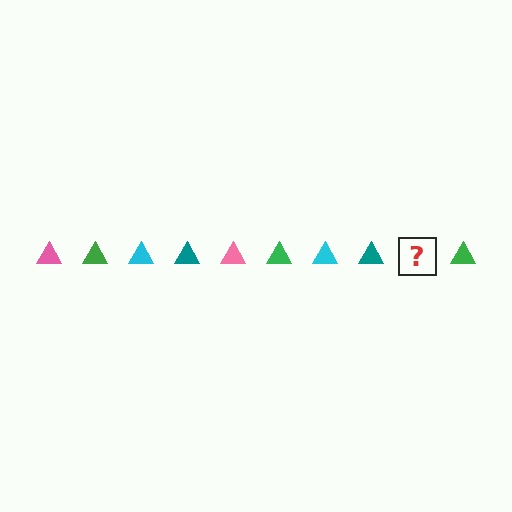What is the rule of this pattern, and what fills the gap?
The rule is that the pattern cycles through pink, green, cyan, teal triangles. The gap should be filled with a pink triangle.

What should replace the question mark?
The question mark should be replaced with a pink triangle.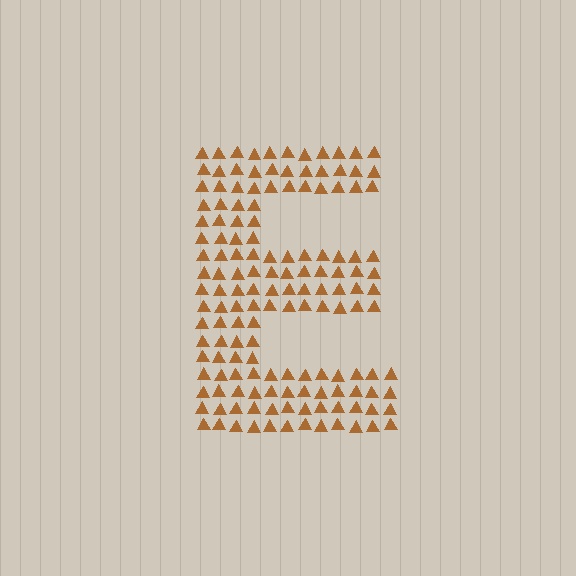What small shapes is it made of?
It is made of small triangles.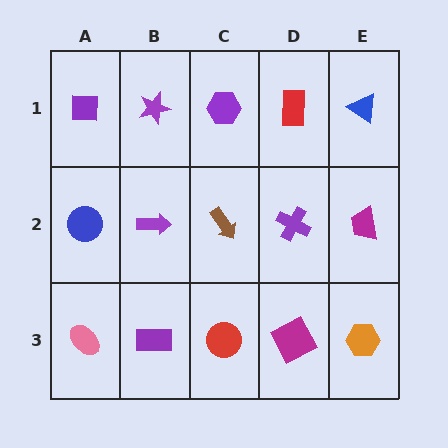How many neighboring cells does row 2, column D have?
4.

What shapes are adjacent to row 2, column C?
A purple hexagon (row 1, column C), a red circle (row 3, column C), a purple arrow (row 2, column B), a purple cross (row 2, column D).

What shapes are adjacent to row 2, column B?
A purple star (row 1, column B), a purple rectangle (row 3, column B), a blue circle (row 2, column A), a brown arrow (row 2, column C).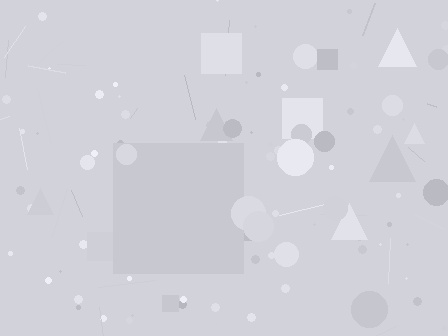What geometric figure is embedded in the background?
A square is embedded in the background.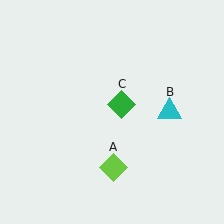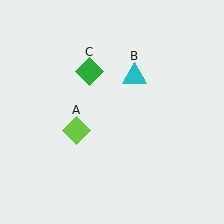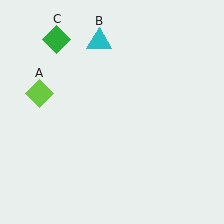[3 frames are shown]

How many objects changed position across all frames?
3 objects changed position: lime diamond (object A), cyan triangle (object B), green diamond (object C).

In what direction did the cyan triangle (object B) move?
The cyan triangle (object B) moved up and to the left.